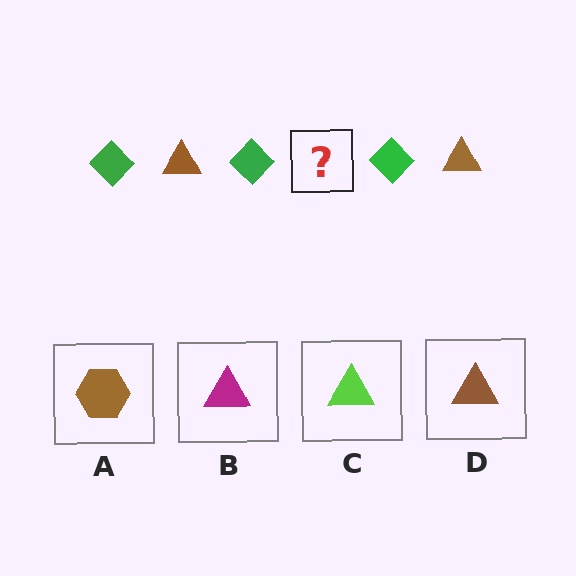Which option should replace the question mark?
Option D.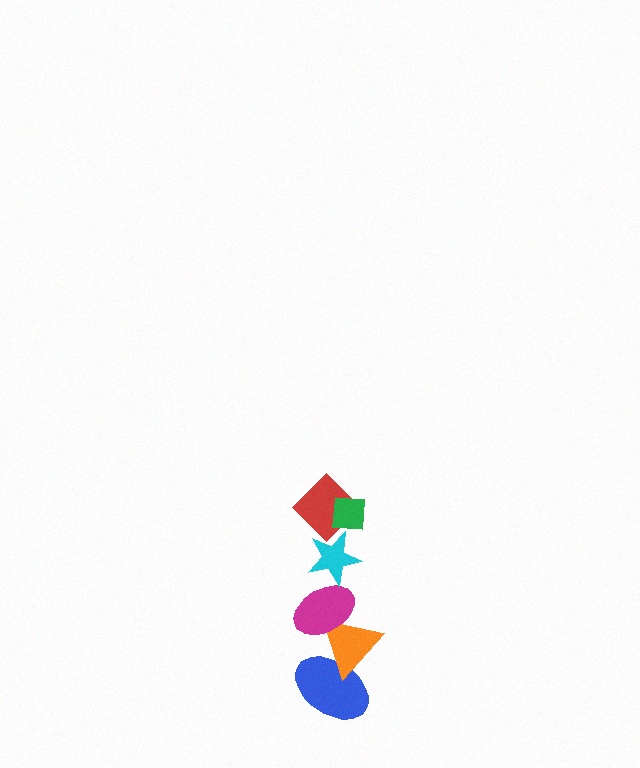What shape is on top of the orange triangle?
The magenta ellipse is on top of the orange triangle.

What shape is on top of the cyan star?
The red diamond is on top of the cyan star.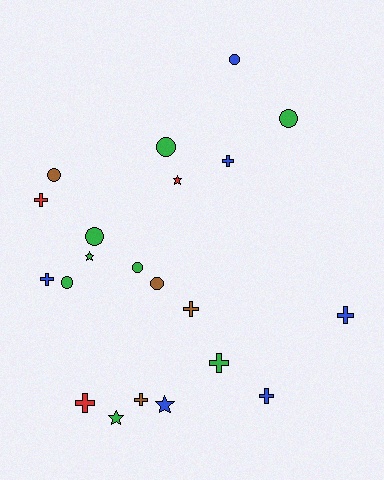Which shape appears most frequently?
Cross, with 9 objects.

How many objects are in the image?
There are 21 objects.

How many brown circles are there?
There are 2 brown circles.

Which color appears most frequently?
Green, with 8 objects.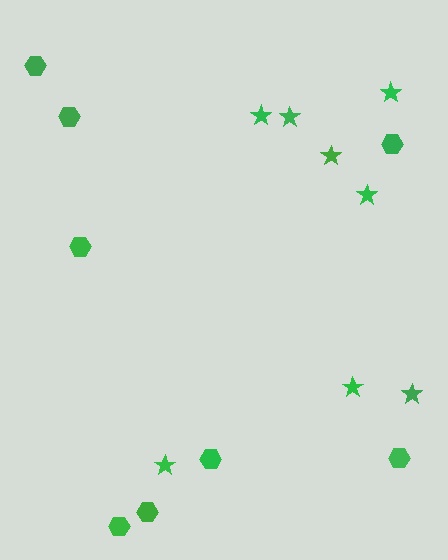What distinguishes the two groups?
There are 2 groups: one group of hexagons (8) and one group of stars (8).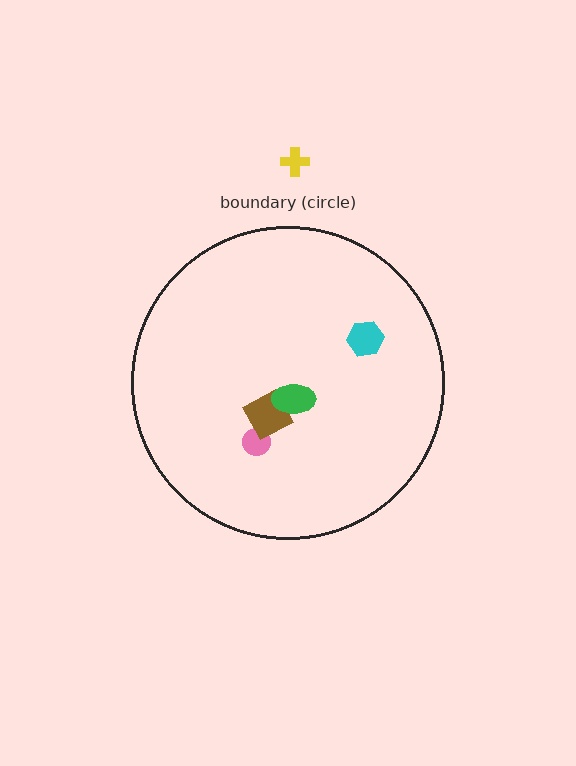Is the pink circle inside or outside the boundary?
Inside.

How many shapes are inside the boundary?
4 inside, 1 outside.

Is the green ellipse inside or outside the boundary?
Inside.